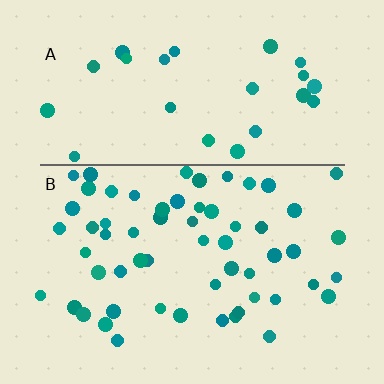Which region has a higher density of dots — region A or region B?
B (the bottom).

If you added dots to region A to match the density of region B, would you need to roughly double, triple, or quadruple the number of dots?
Approximately double.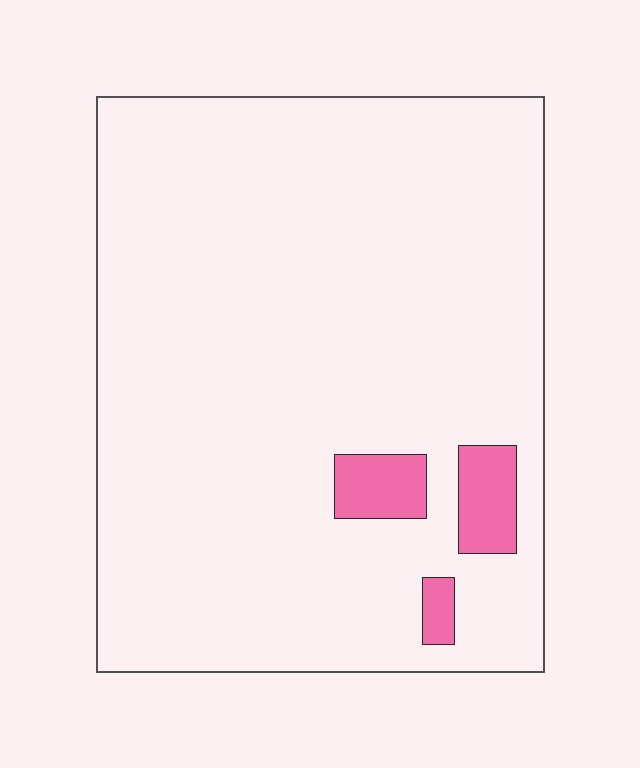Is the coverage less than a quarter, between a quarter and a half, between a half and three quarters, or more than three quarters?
Less than a quarter.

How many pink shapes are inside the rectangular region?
3.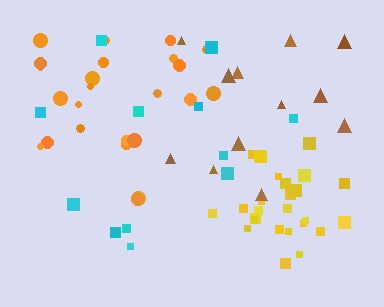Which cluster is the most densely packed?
Yellow.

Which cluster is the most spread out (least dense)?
Brown.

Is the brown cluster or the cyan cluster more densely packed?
Cyan.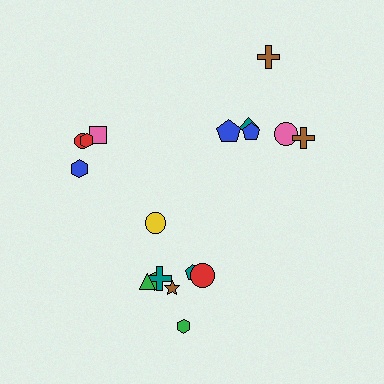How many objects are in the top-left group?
There are 4 objects.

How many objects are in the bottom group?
There are 8 objects.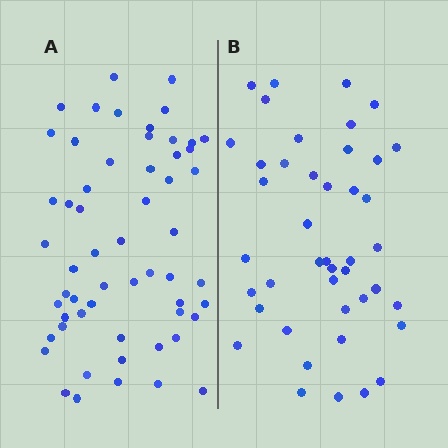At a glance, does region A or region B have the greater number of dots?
Region A (the left region) has more dots.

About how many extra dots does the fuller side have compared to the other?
Region A has approximately 15 more dots than region B.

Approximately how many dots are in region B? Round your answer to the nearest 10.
About 40 dots. (The exact count is 43, which rounds to 40.)